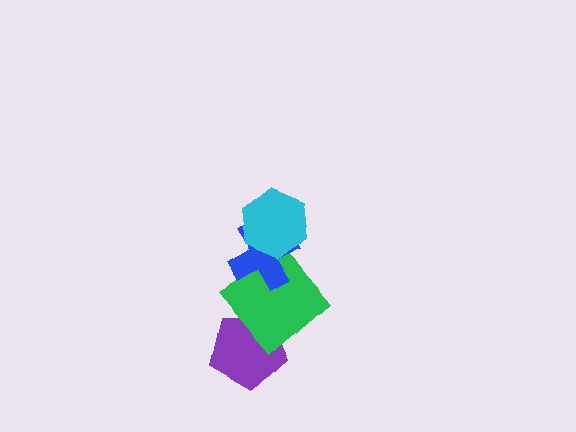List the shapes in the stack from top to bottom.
From top to bottom: the cyan hexagon, the blue cross, the green diamond, the purple pentagon.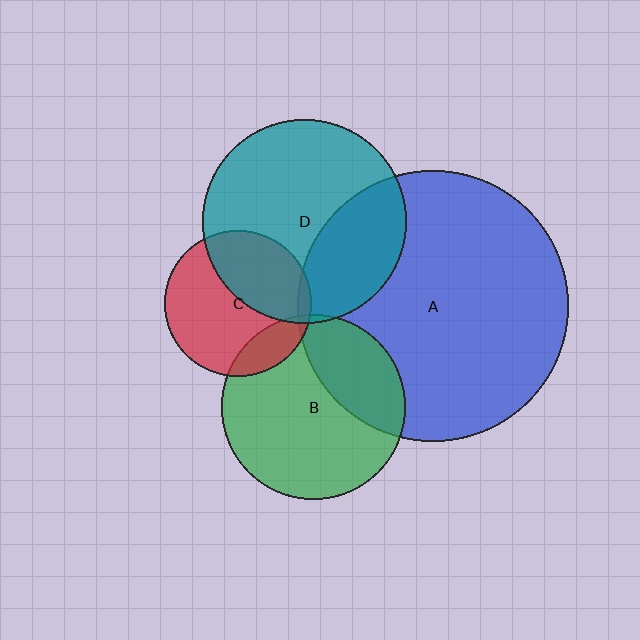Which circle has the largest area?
Circle A (blue).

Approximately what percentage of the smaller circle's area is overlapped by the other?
Approximately 15%.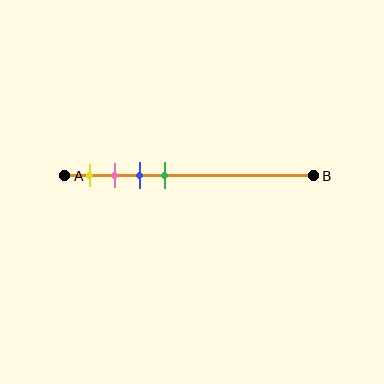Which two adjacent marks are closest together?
The pink and blue marks are the closest adjacent pair.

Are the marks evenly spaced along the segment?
Yes, the marks are approximately evenly spaced.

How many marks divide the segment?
There are 4 marks dividing the segment.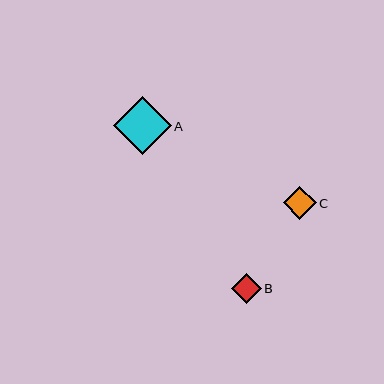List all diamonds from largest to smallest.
From largest to smallest: A, C, B.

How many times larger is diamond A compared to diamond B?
Diamond A is approximately 1.9 times the size of diamond B.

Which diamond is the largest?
Diamond A is the largest with a size of approximately 58 pixels.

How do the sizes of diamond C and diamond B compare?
Diamond C and diamond B are approximately the same size.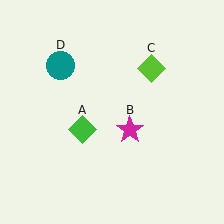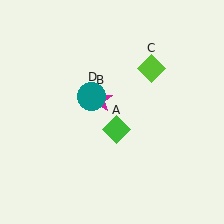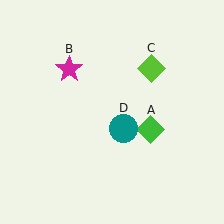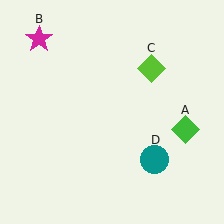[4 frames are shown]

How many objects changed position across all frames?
3 objects changed position: green diamond (object A), magenta star (object B), teal circle (object D).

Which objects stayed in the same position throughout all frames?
Lime diamond (object C) remained stationary.